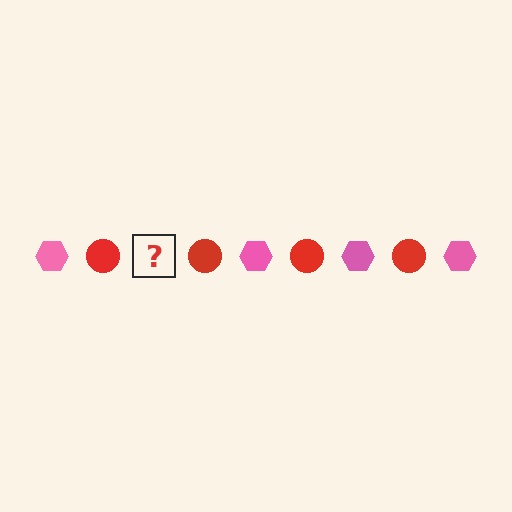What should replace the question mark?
The question mark should be replaced with a pink hexagon.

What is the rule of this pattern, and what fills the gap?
The rule is that the pattern alternates between pink hexagon and red circle. The gap should be filled with a pink hexagon.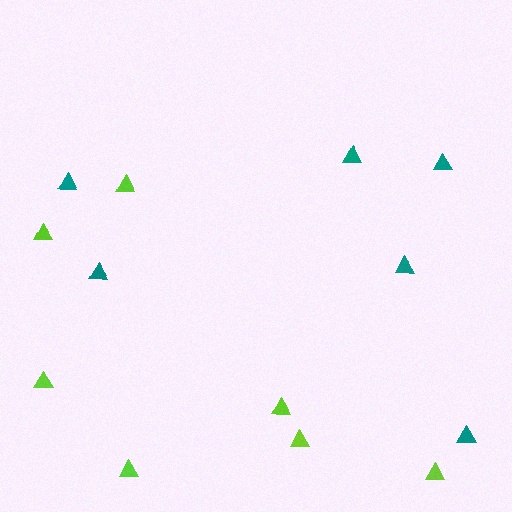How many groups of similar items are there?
There are 2 groups: one group of lime triangles (7) and one group of teal triangles (6).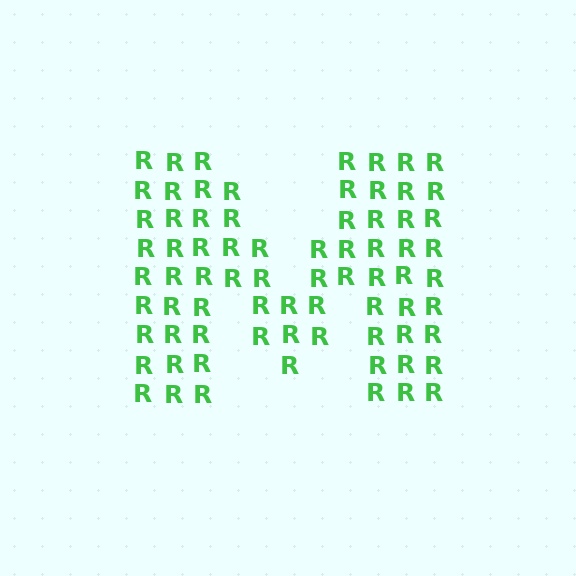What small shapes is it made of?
It is made of small letter R's.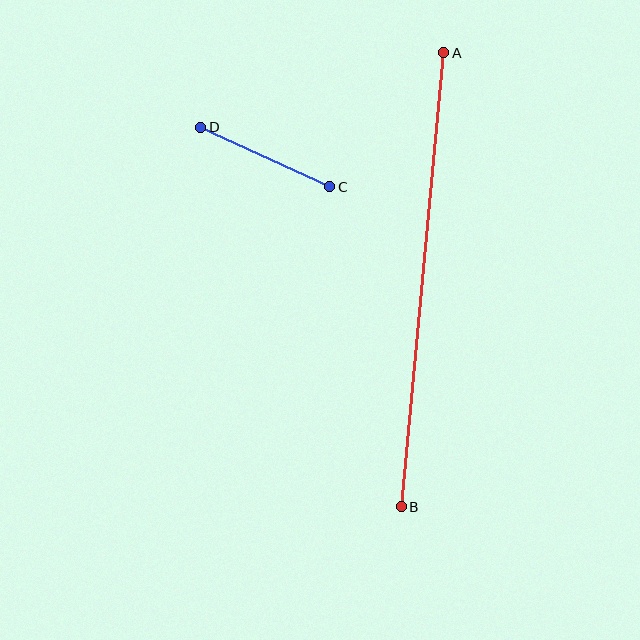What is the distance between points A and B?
The distance is approximately 456 pixels.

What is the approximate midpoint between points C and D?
The midpoint is at approximately (265, 157) pixels.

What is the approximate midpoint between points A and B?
The midpoint is at approximately (422, 280) pixels.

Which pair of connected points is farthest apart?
Points A and B are farthest apart.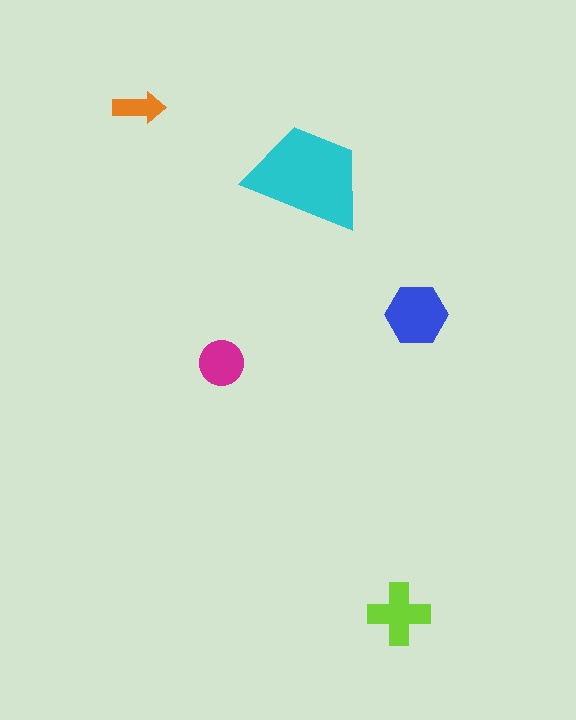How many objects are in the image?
There are 5 objects in the image.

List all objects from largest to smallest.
The cyan trapezoid, the blue hexagon, the lime cross, the magenta circle, the orange arrow.